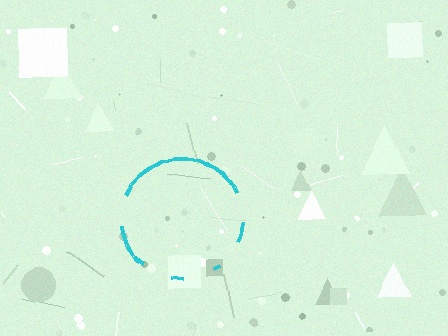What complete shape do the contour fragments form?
The contour fragments form a circle.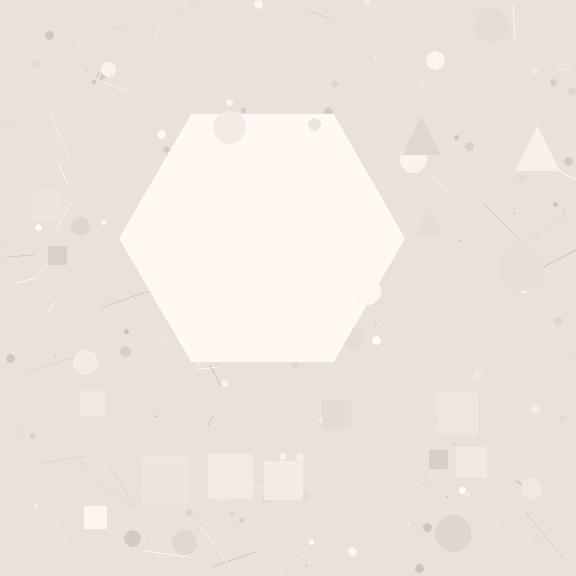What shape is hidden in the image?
A hexagon is hidden in the image.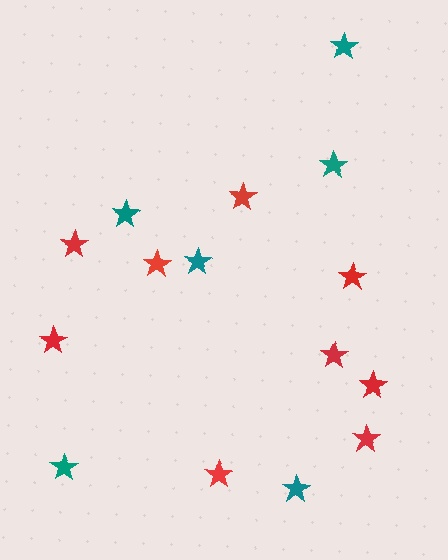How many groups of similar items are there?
There are 2 groups: one group of teal stars (6) and one group of red stars (9).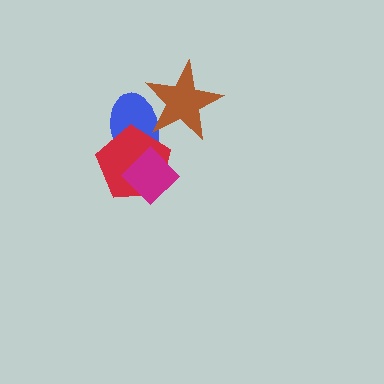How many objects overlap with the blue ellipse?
3 objects overlap with the blue ellipse.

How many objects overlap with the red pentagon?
2 objects overlap with the red pentagon.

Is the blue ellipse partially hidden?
Yes, it is partially covered by another shape.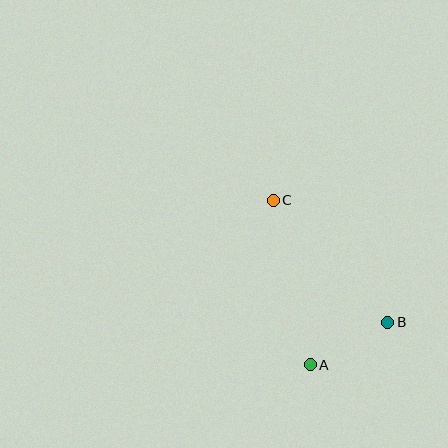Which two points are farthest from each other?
Points A and C are farthest from each other.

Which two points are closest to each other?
Points A and B are closest to each other.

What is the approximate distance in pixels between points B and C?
The distance between B and C is approximately 167 pixels.